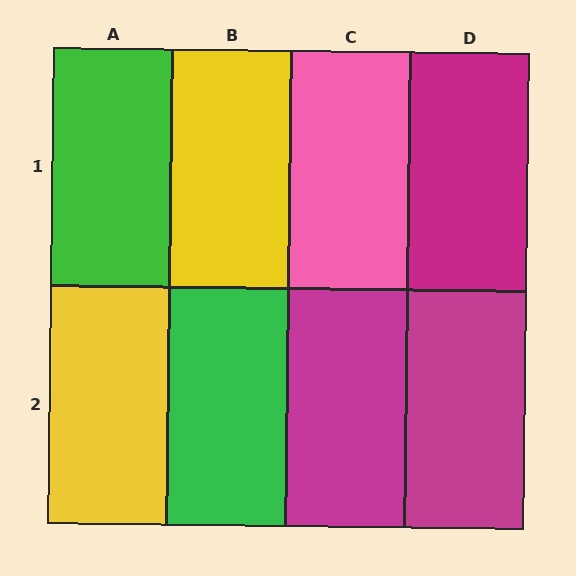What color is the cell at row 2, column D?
Magenta.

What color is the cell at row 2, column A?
Yellow.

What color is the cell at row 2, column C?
Magenta.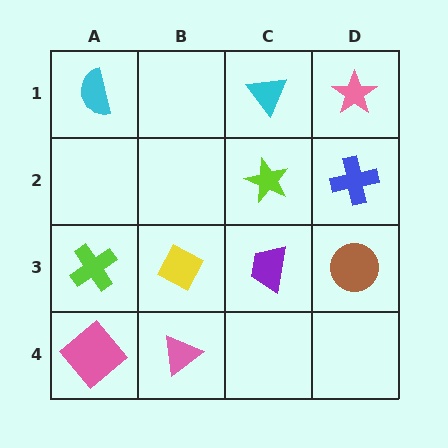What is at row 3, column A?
A lime cross.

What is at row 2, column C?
A lime star.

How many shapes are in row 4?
2 shapes.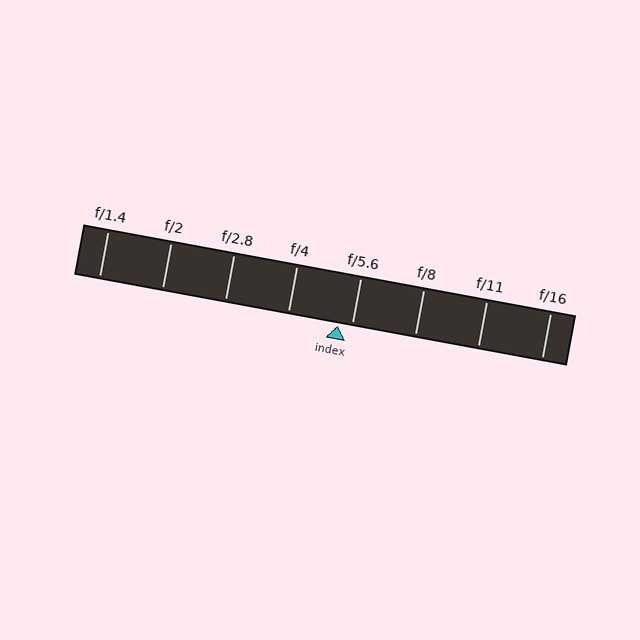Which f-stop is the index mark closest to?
The index mark is closest to f/5.6.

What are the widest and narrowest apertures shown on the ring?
The widest aperture shown is f/1.4 and the narrowest is f/16.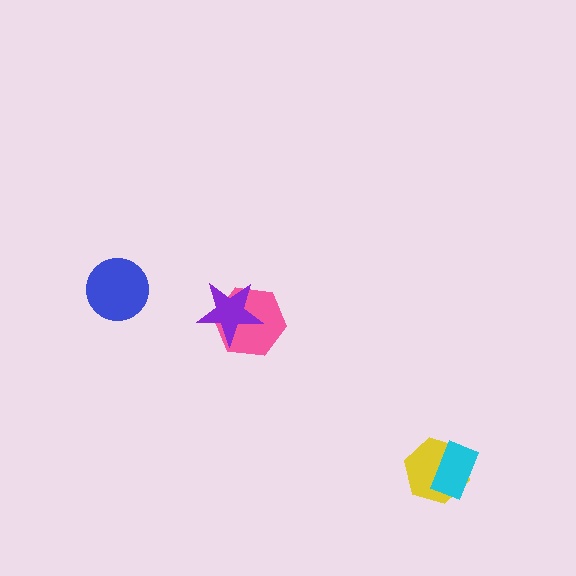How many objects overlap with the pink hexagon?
1 object overlaps with the pink hexagon.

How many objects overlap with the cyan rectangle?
1 object overlaps with the cyan rectangle.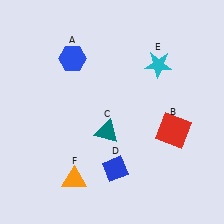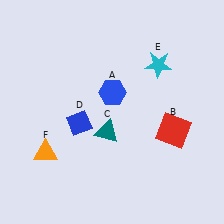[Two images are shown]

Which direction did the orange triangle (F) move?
The orange triangle (F) moved left.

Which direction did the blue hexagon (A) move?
The blue hexagon (A) moved right.